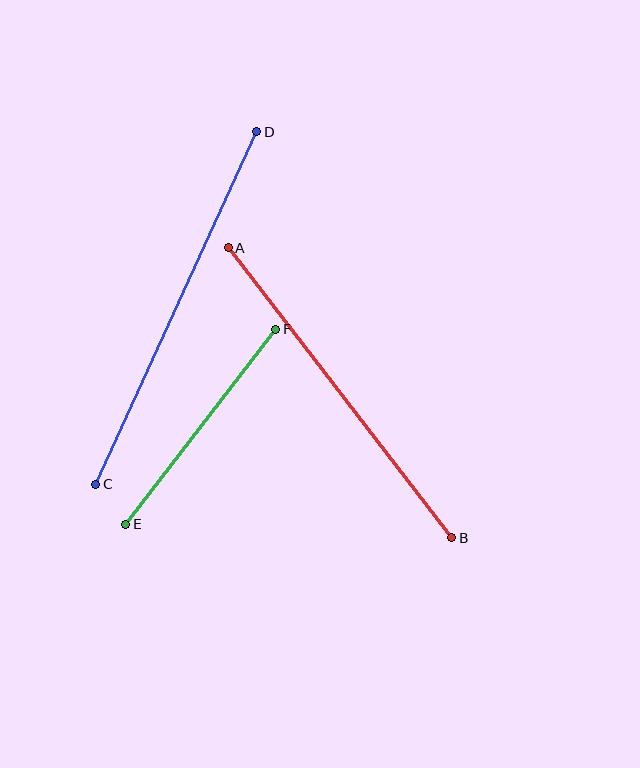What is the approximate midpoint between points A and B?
The midpoint is at approximately (340, 393) pixels.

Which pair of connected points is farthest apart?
Points C and D are farthest apart.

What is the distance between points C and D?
The distance is approximately 387 pixels.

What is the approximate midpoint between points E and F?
The midpoint is at approximately (201, 427) pixels.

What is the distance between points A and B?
The distance is approximately 366 pixels.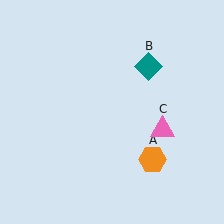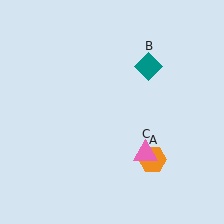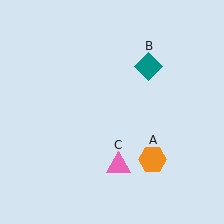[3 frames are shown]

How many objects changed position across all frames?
1 object changed position: pink triangle (object C).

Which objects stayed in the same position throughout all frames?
Orange hexagon (object A) and teal diamond (object B) remained stationary.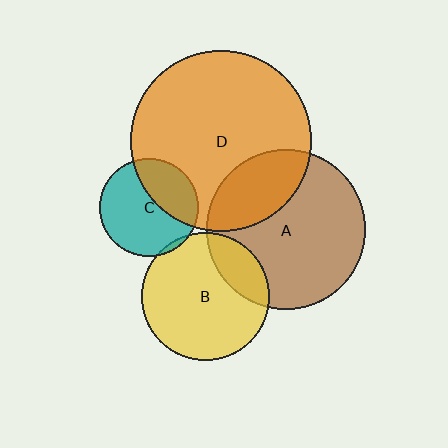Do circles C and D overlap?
Yes.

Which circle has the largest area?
Circle D (orange).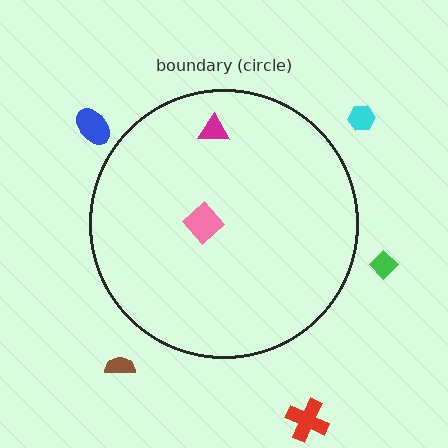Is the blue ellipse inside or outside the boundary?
Outside.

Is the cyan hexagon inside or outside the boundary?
Outside.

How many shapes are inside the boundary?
2 inside, 5 outside.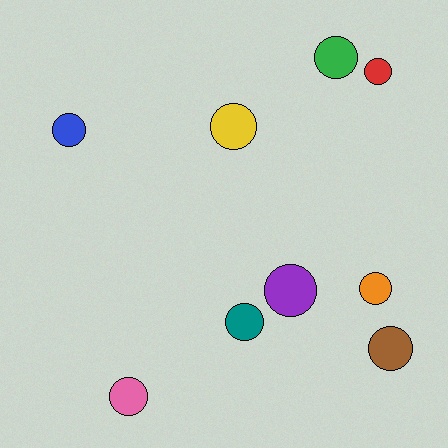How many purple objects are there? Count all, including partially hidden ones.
There is 1 purple object.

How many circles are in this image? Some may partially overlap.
There are 9 circles.